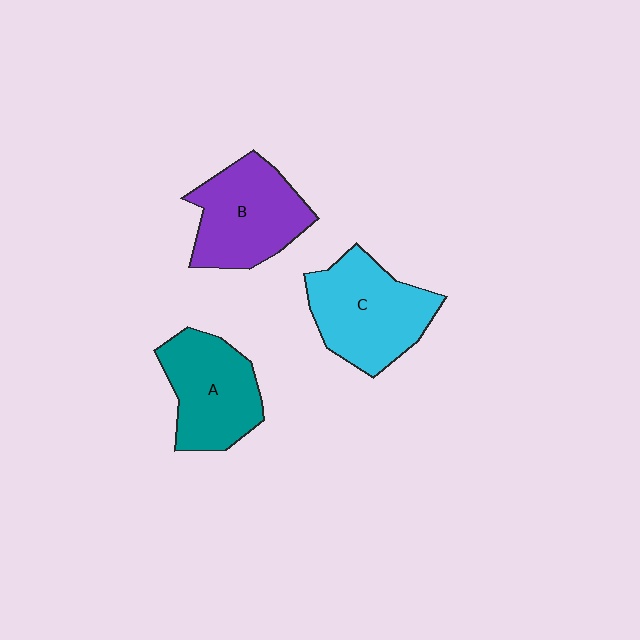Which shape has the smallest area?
Shape A (teal).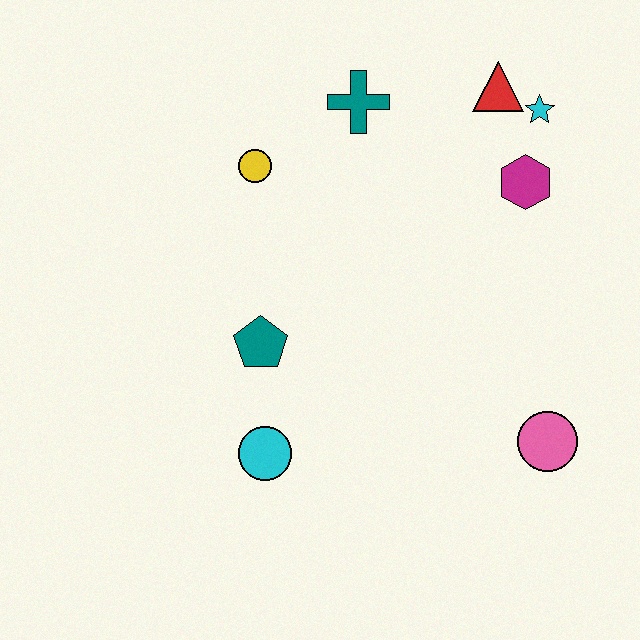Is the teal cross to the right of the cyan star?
No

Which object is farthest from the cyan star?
The cyan circle is farthest from the cyan star.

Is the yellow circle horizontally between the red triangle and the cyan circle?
No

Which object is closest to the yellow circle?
The teal cross is closest to the yellow circle.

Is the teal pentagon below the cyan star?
Yes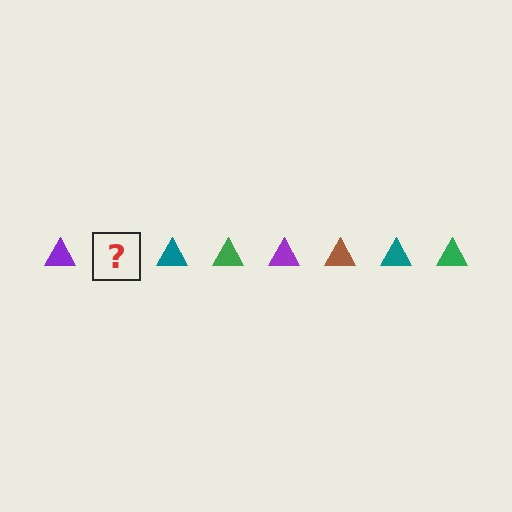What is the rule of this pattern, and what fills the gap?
The rule is that the pattern cycles through purple, brown, teal, green triangles. The gap should be filled with a brown triangle.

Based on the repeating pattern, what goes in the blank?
The blank should be a brown triangle.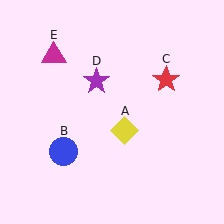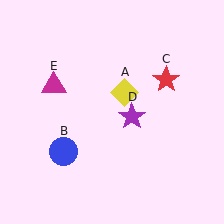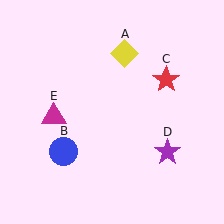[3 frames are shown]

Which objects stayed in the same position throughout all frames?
Blue circle (object B) and red star (object C) remained stationary.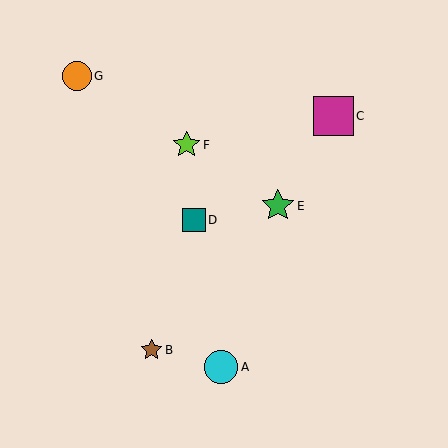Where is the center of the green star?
The center of the green star is at (278, 206).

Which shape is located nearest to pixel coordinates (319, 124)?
The magenta square (labeled C) at (334, 116) is nearest to that location.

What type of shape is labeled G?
Shape G is an orange circle.